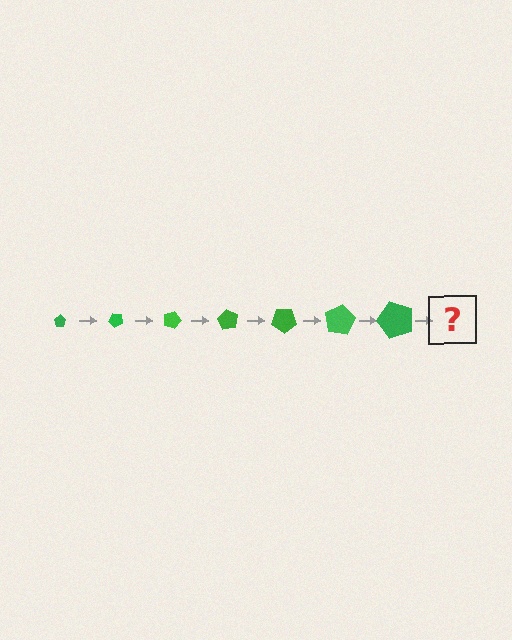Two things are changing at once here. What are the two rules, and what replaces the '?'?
The two rules are that the pentagon grows larger each step and it rotates 45 degrees each step. The '?' should be a pentagon, larger than the previous one and rotated 315 degrees from the start.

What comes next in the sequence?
The next element should be a pentagon, larger than the previous one and rotated 315 degrees from the start.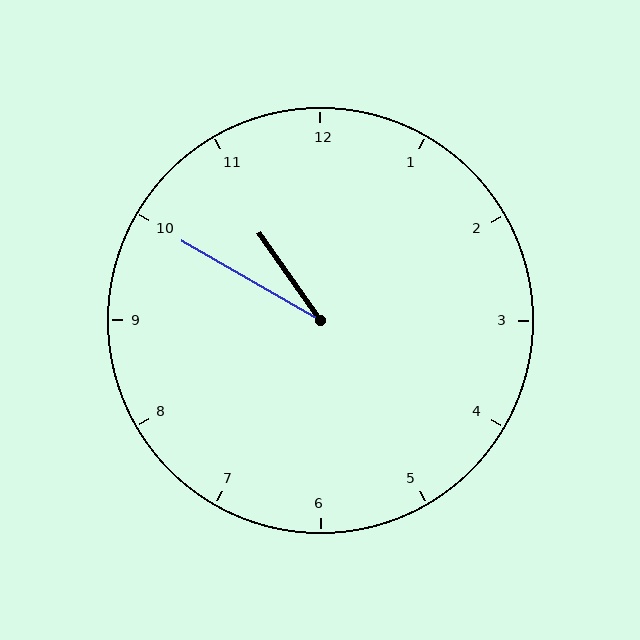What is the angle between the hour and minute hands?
Approximately 25 degrees.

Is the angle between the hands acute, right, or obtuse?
It is acute.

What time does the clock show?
10:50.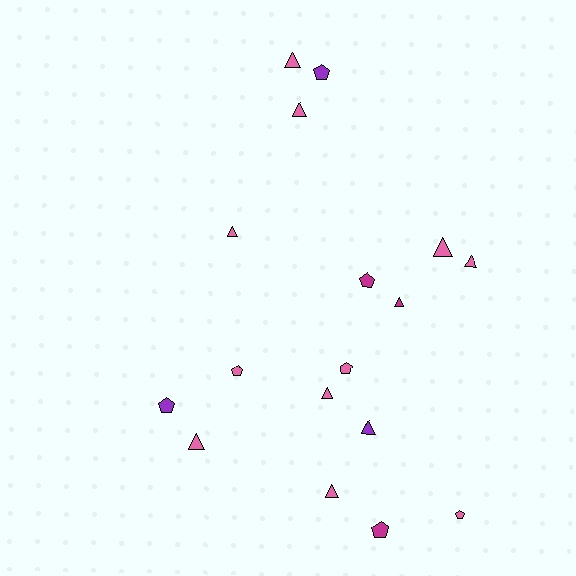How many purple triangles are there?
There is 1 purple triangle.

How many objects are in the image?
There are 17 objects.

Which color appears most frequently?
Pink, with 11 objects.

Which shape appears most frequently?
Triangle, with 10 objects.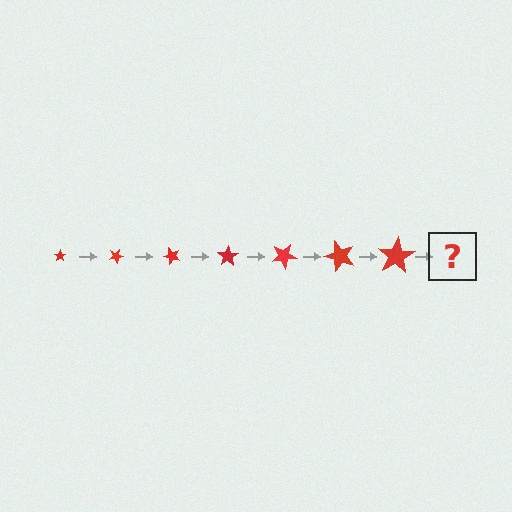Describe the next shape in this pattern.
It should be a star, larger than the previous one and rotated 175 degrees from the start.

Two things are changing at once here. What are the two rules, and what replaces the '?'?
The two rules are that the star grows larger each step and it rotates 25 degrees each step. The '?' should be a star, larger than the previous one and rotated 175 degrees from the start.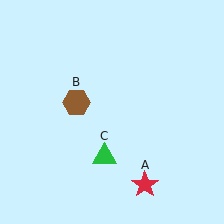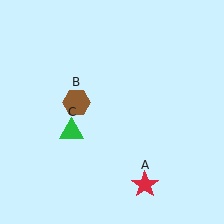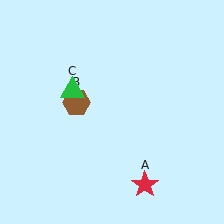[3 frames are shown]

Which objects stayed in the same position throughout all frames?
Red star (object A) and brown hexagon (object B) remained stationary.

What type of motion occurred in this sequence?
The green triangle (object C) rotated clockwise around the center of the scene.